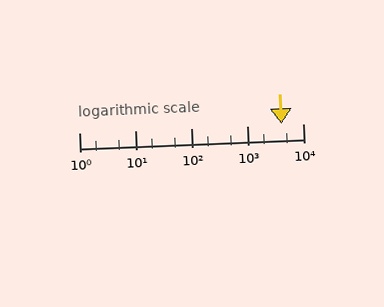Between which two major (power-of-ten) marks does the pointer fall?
The pointer is between 1000 and 10000.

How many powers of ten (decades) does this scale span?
The scale spans 4 decades, from 1 to 10000.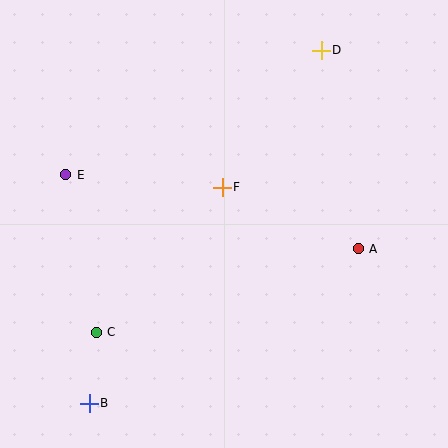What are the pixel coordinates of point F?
Point F is at (222, 187).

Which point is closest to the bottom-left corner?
Point B is closest to the bottom-left corner.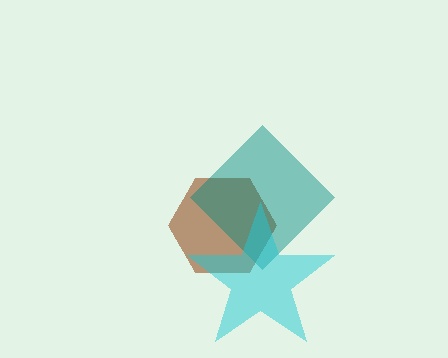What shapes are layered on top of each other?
The layered shapes are: a brown hexagon, a teal diamond, a cyan star.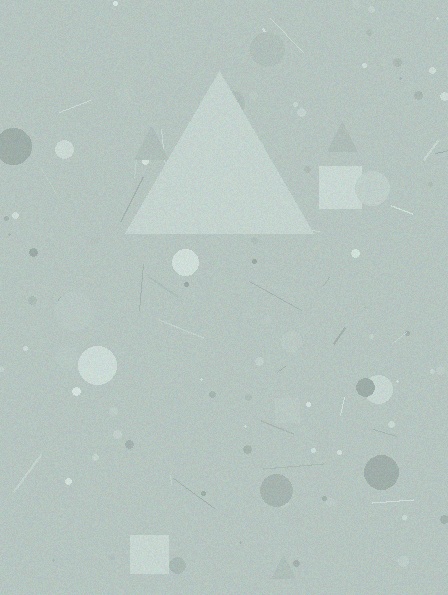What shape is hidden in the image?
A triangle is hidden in the image.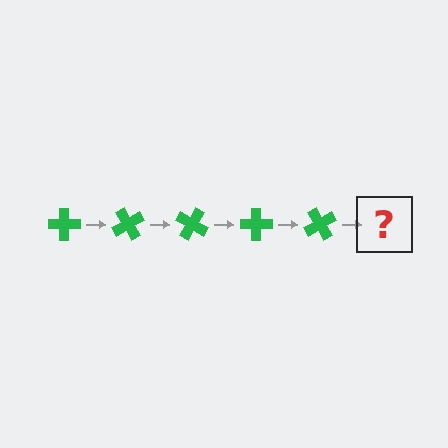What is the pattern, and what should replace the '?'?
The pattern is that the cross rotates 60 degrees each step. The '?' should be a green cross rotated 300 degrees.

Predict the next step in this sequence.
The next step is a green cross rotated 300 degrees.